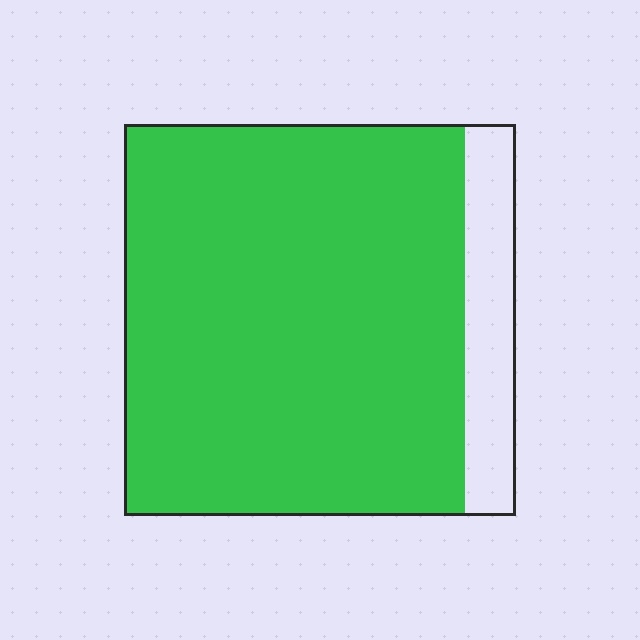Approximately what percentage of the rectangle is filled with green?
Approximately 85%.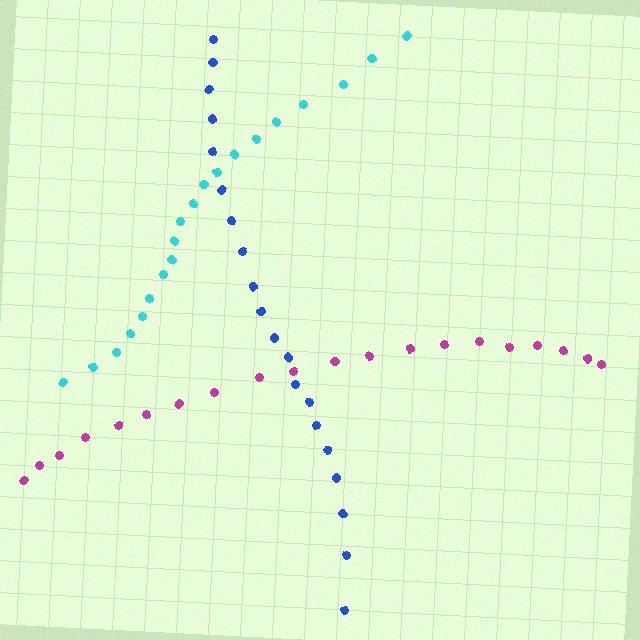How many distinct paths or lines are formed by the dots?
There are 3 distinct paths.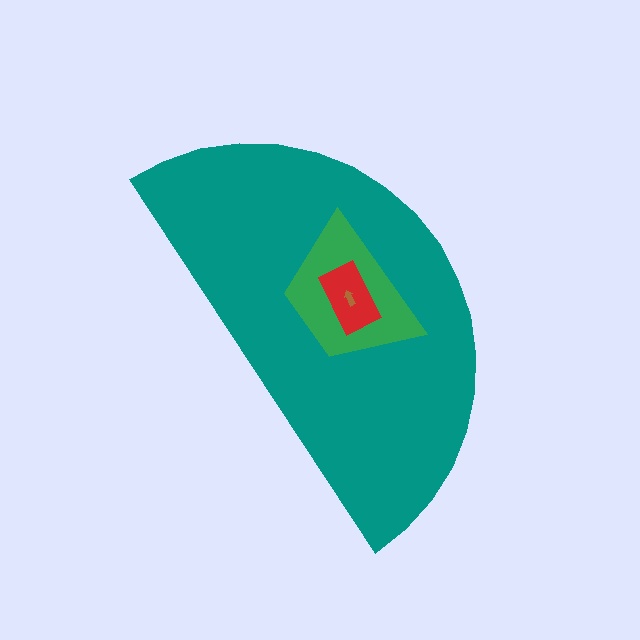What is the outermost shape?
The teal semicircle.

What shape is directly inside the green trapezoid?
The red rectangle.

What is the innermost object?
The brown arrow.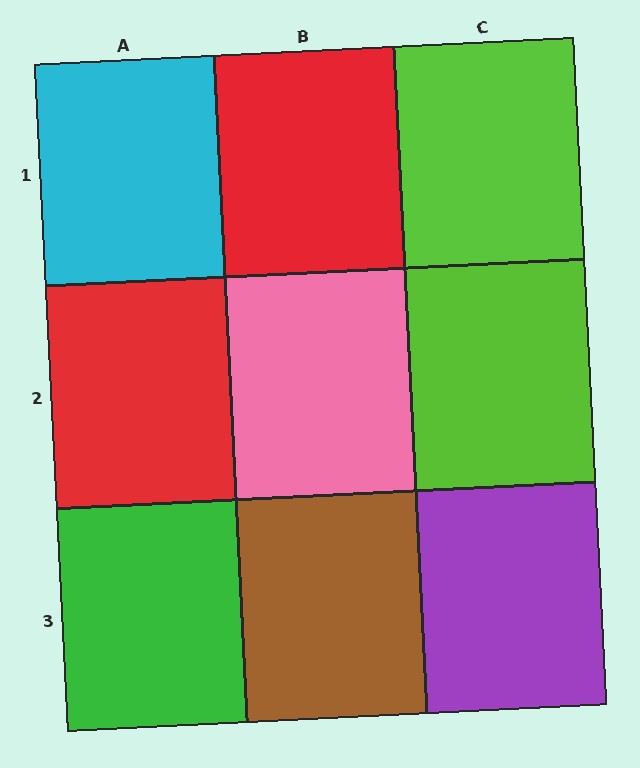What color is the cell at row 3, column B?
Brown.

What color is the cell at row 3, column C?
Purple.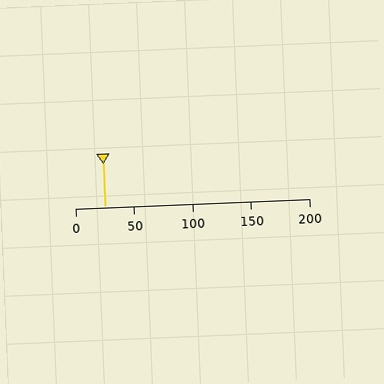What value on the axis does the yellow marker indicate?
The marker indicates approximately 25.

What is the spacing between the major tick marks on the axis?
The major ticks are spaced 50 apart.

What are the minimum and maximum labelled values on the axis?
The axis runs from 0 to 200.